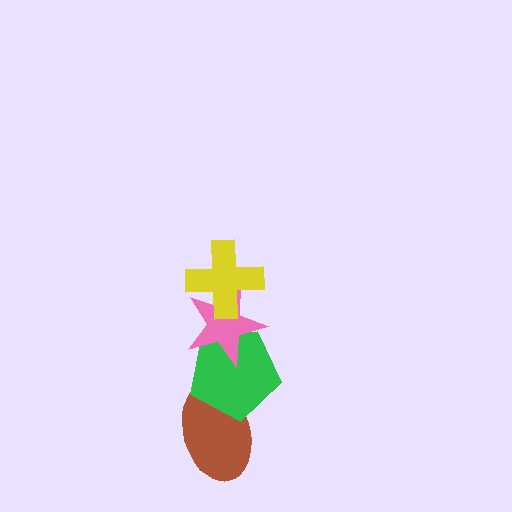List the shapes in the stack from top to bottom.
From top to bottom: the yellow cross, the pink star, the green pentagon, the brown ellipse.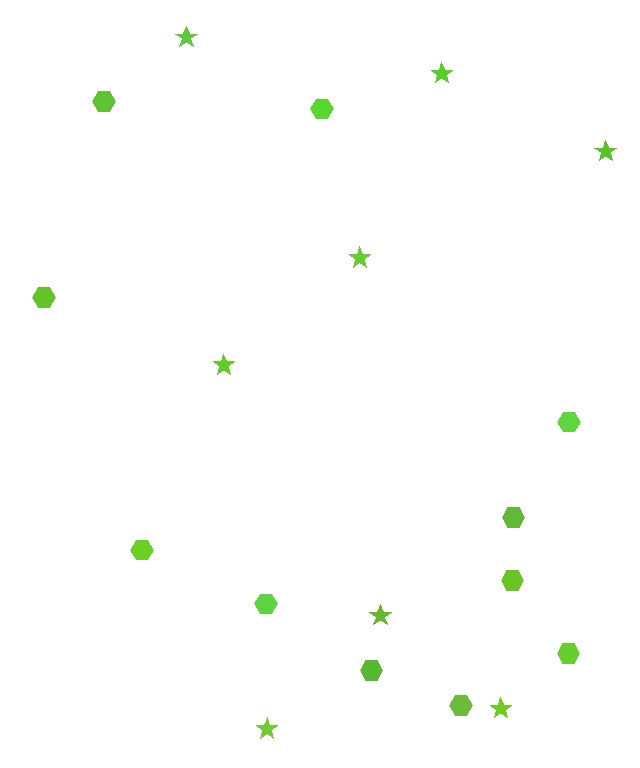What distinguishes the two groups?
There are 2 groups: one group of hexagons (11) and one group of stars (8).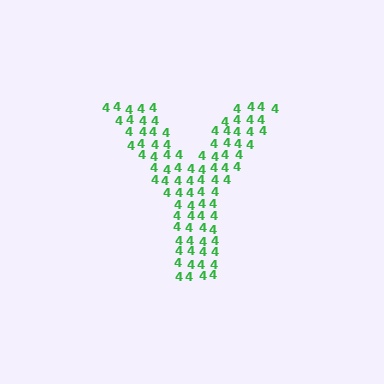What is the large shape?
The large shape is the letter Y.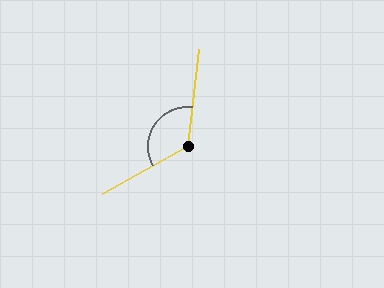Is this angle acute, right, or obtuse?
It is obtuse.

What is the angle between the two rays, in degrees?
Approximately 126 degrees.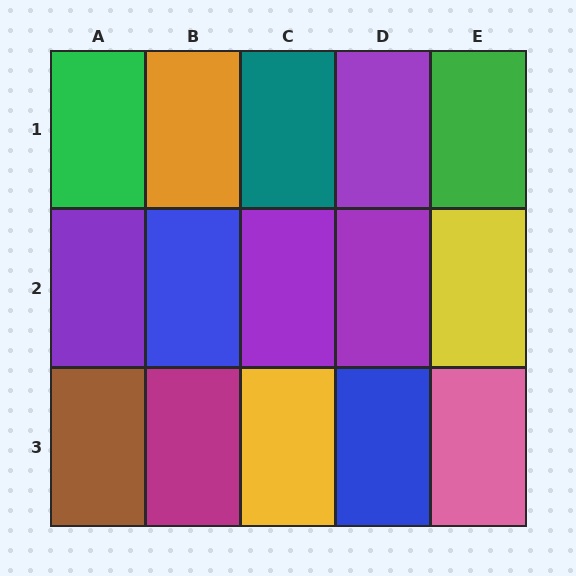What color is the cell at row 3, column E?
Pink.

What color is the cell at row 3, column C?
Yellow.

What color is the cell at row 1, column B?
Orange.